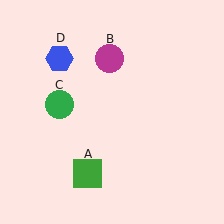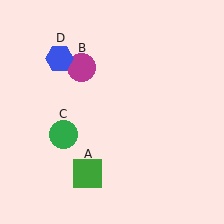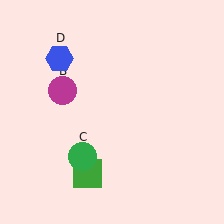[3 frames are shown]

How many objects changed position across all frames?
2 objects changed position: magenta circle (object B), green circle (object C).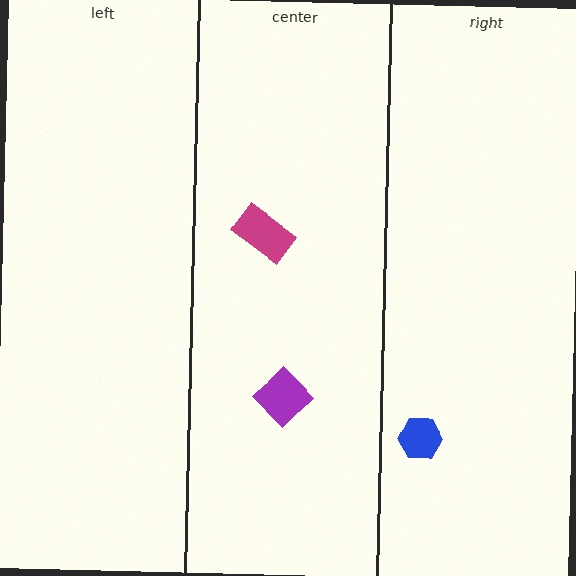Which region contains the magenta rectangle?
The center region.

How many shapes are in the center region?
2.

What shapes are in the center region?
The purple diamond, the magenta rectangle.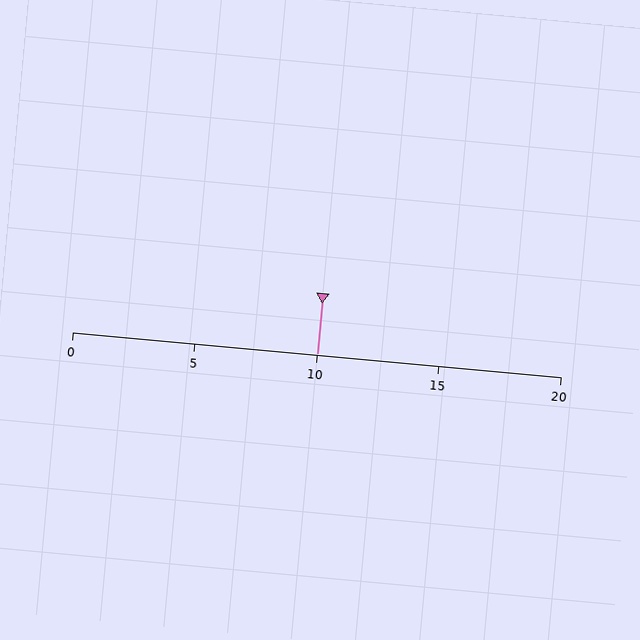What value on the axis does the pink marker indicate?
The marker indicates approximately 10.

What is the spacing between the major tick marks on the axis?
The major ticks are spaced 5 apart.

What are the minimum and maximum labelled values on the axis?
The axis runs from 0 to 20.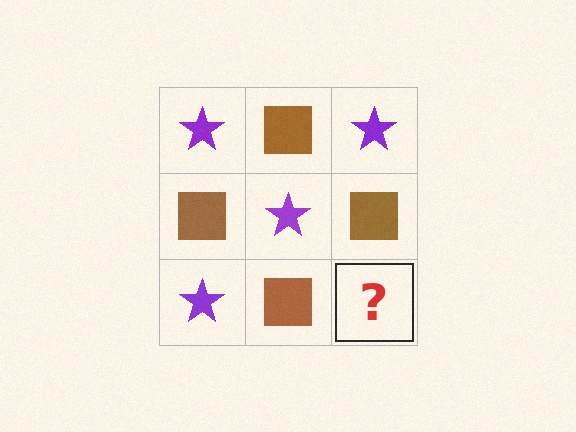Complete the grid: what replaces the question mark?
The question mark should be replaced with a purple star.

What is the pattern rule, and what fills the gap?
The rule is that it alternates purple star and brown square in a checkerboard pattern. The gap should be filled with a purple star.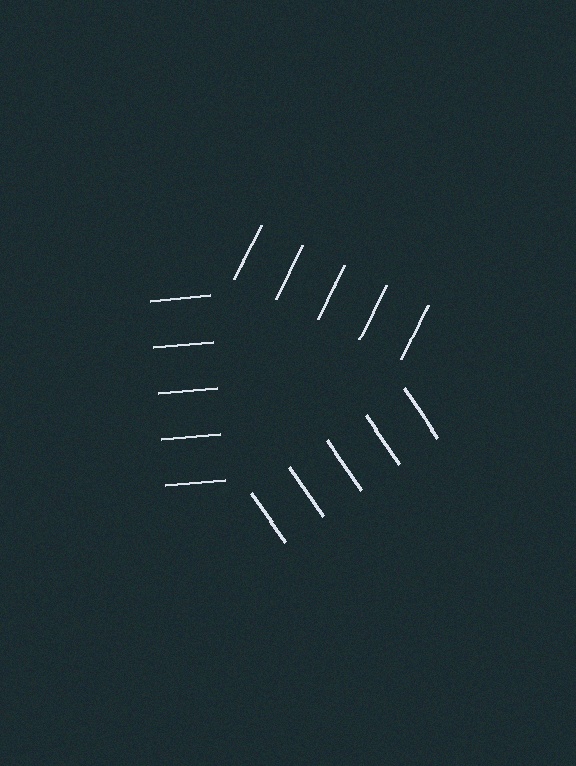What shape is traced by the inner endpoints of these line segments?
An illusory triangle — the line segments terminate on its edges but no continuous stroke is drawn.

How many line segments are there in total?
15 — 5 along each of the 3 edges.